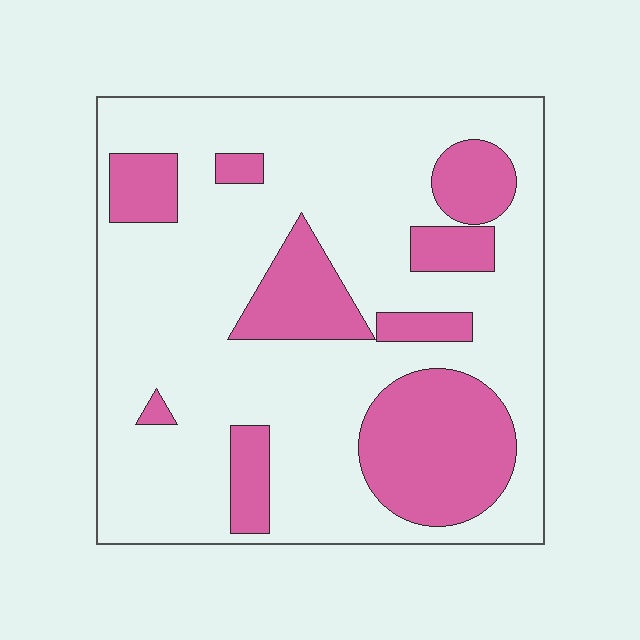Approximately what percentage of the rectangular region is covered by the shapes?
Approximately 25%.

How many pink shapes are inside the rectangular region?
9.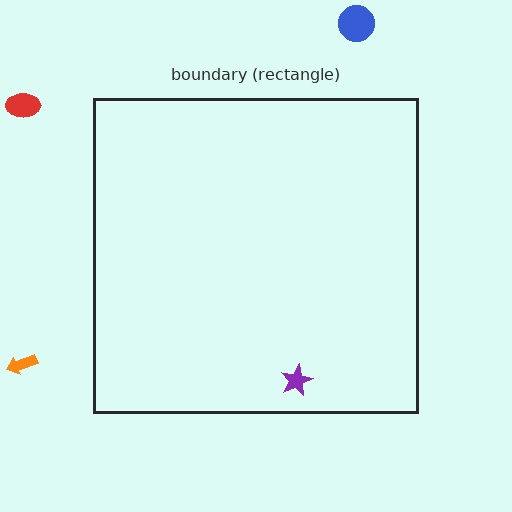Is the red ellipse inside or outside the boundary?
Outside.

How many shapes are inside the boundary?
1 inside, 3 outside.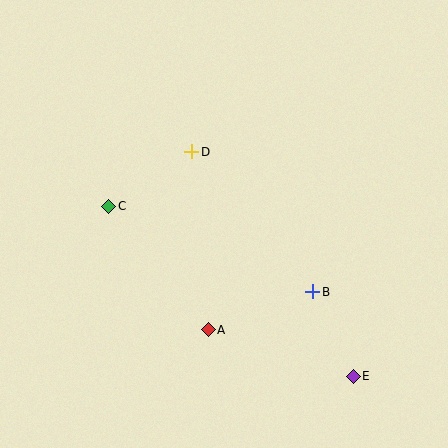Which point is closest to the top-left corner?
Point C is closest to the top-left corner.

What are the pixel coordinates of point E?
Point E is at (353, 376).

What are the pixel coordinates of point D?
Point D is at (192, 152).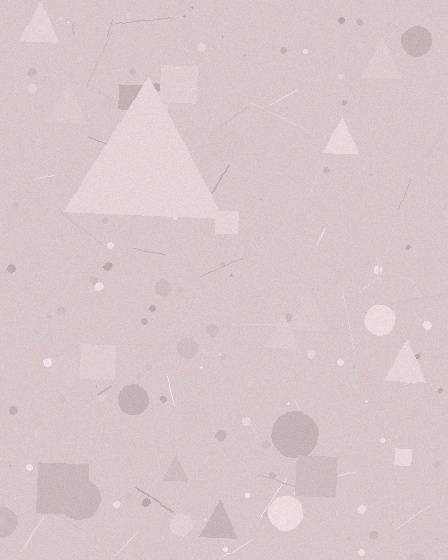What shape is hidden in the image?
A triangle is hidden in the image.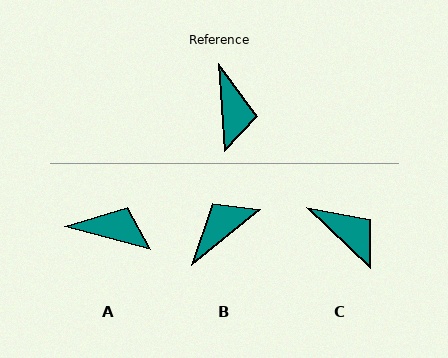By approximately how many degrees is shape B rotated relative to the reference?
Approximately 126 degrees counter-clockwise.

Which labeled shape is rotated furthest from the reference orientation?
B, about 126 degrees away.